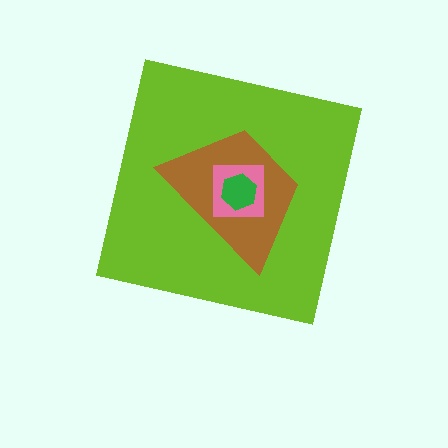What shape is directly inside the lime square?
The brown trapezoid.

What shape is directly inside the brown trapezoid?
The pink square.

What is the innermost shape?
The green hexagon.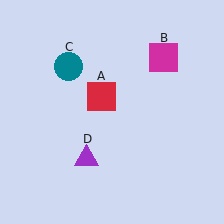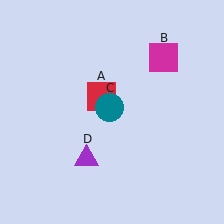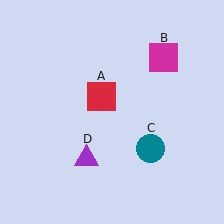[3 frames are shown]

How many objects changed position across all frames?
1 object changed position: teal circle (object C).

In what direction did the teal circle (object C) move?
The teal circle (object C) moved down and to the right.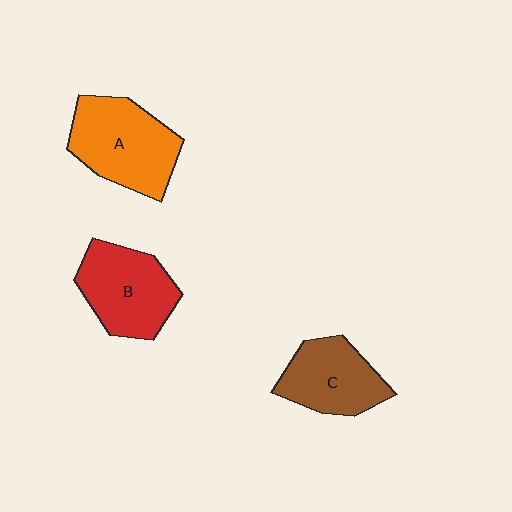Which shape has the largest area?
Shape A (orange).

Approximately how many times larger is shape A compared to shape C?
Approximately 1.3 times.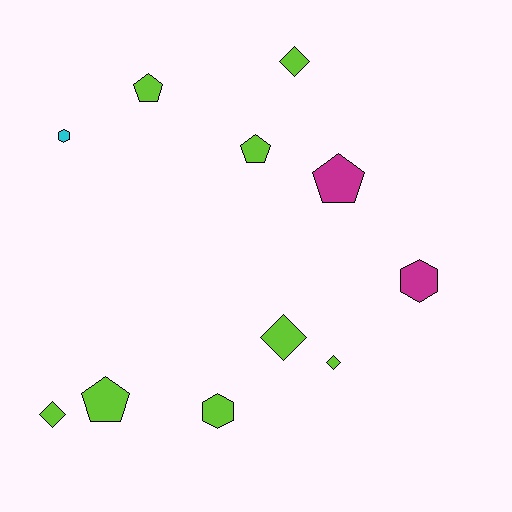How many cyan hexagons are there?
There is 1 cyan hexagon.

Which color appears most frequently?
Lime, with 8 objects.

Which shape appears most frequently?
Diamond, with 4 objects.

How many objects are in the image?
There are 11 objects.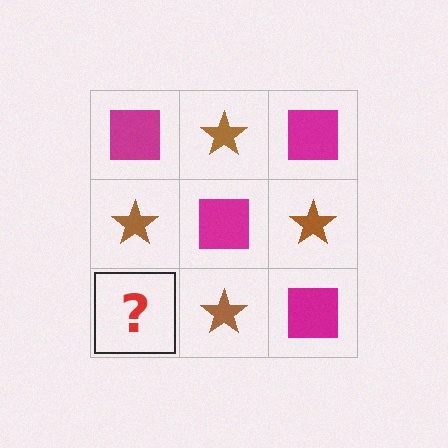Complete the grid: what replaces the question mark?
The question mark should be replaced with a magenta square.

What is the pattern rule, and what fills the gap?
The rule is that it alternates magenta square and brown star in a checkerboard pattern. The gap should be filled with a magenta square.